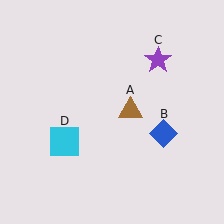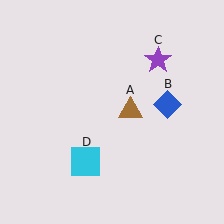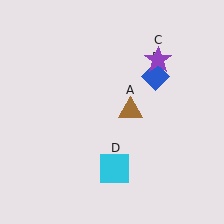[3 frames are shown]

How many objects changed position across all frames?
2 objects changed position: blue diamond (object B), cyan square (object D).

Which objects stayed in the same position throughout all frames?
Brown triangle (object A) and purple star (object C) remained stationary.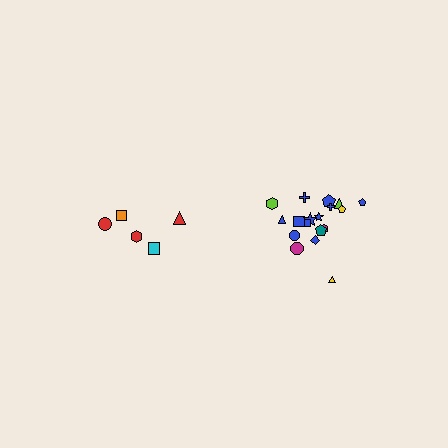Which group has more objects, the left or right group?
The right group.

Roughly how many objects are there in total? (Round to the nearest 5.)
Roughly 25 objects in total.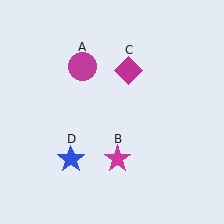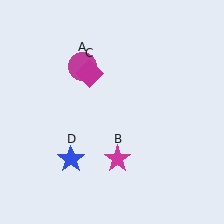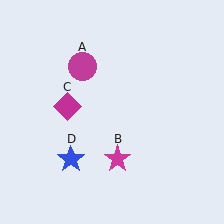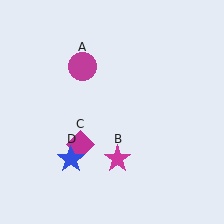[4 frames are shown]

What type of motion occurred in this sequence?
The magenta diamond (object C) rotated counterclockwise around the center of the scene.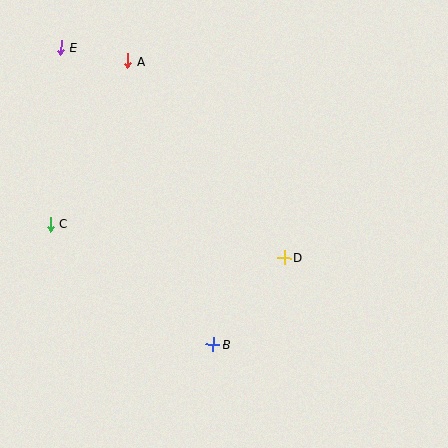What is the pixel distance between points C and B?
The distance between C and B is 203 pixels.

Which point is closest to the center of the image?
Point D at (284, 257) is closest to the center.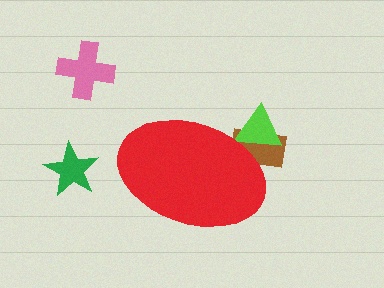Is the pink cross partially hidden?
No, the pink cross is fully visible.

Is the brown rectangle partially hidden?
Yes, the brown rectangle is partially hidden behind the red ellipse.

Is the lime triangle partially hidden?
Yes, the lime triangle is partially hidden behind the red ellipse.